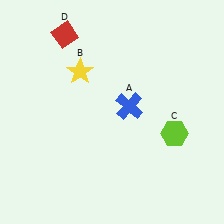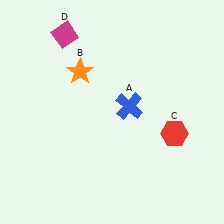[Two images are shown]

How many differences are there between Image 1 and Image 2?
There are 3 differences between the two images.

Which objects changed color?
B changed from yellow to orange. C changed from lime to red. D changed from red to magenta.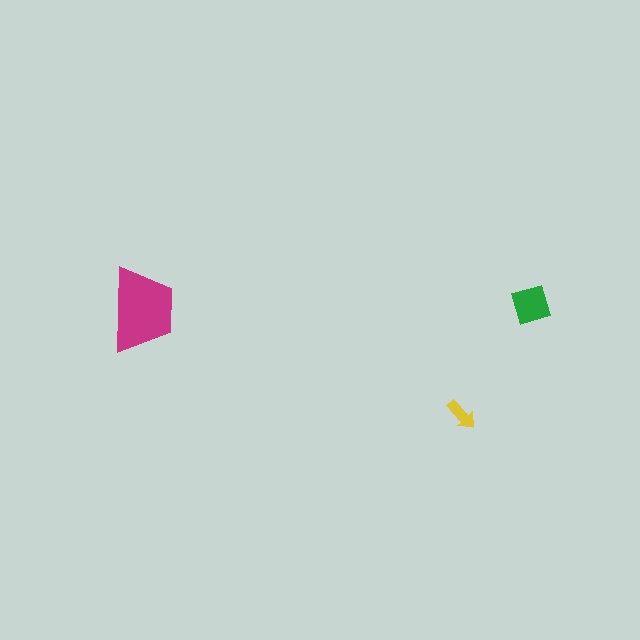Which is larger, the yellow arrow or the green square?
The green square.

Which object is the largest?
The magenta trapezoid.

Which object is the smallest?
The yellow arrow.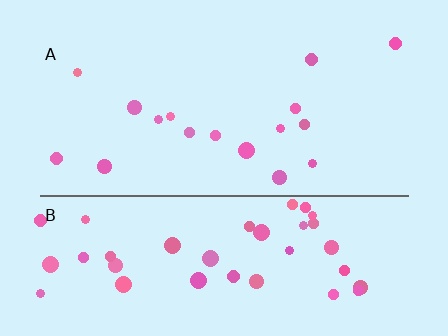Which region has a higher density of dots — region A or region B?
B (the bottom).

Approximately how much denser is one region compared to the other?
Approximately 2.6× — region B over region A.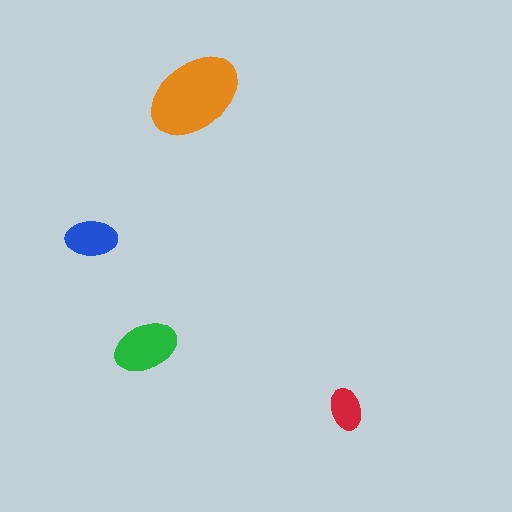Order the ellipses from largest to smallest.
the orange one, the green one, the blue one, the red one.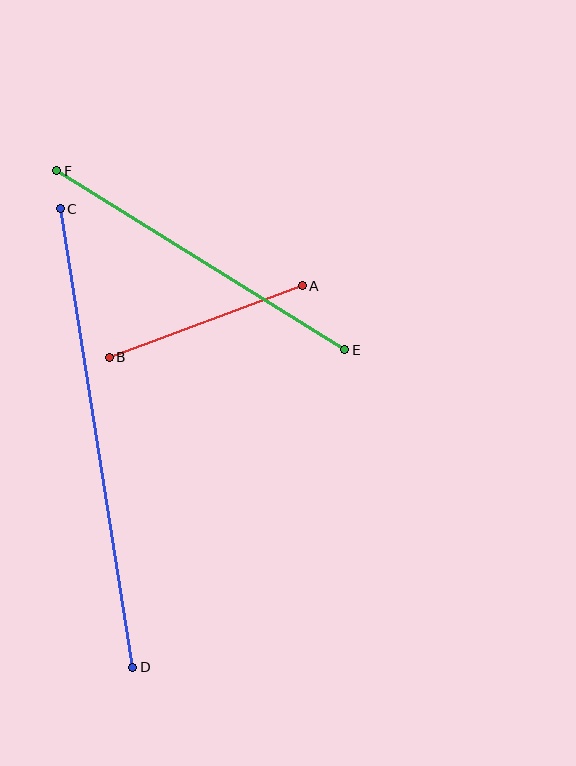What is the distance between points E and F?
The distance is approximately 339 pixels.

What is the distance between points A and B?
The distance is approximately 206 pixels.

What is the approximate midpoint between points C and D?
The midpoint is at approximately (97, 438) pixels.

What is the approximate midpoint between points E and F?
The midpoint is at approximately (201, 260) pixels.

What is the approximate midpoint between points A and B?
The midpoint is at approximately (206, 322) pixels.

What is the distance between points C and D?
The distance is approximately 464 pixels.